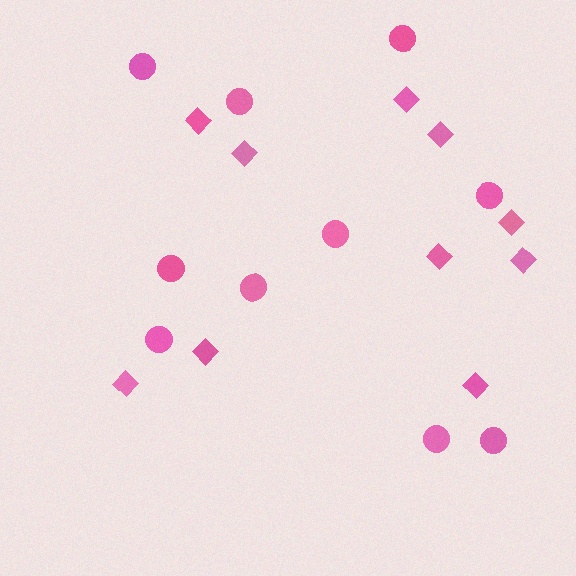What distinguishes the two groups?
There are 2 groups: one group of diamonds (10) and one group of circles (10).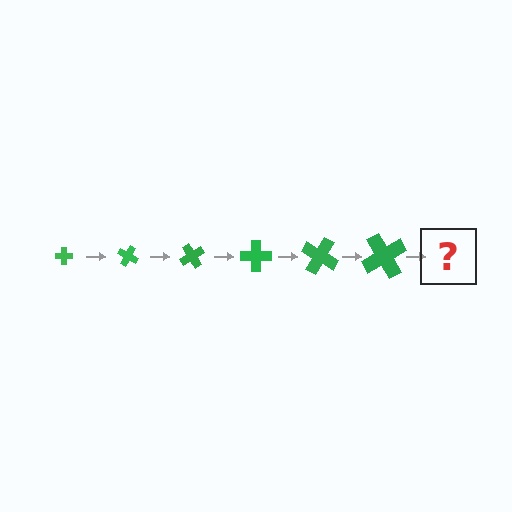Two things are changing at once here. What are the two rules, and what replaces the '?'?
The two rules are that the cross grows larger each step and it rotates 30 degrees each step. The '?' should be a cross, larger than the previous one and rotated 180 degrees from the start.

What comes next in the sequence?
The next element should be a cross, larger than the previous one and rotated 180 degrees from the start.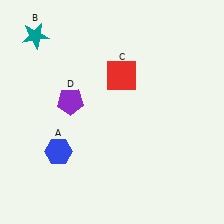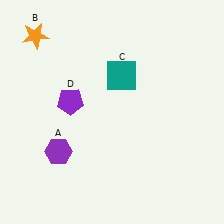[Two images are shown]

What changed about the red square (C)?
In Image 1, C is red. In Image 2, it changed to teal.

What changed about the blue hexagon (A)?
In Image 1, A is blue. In Image 2, it changed to purple.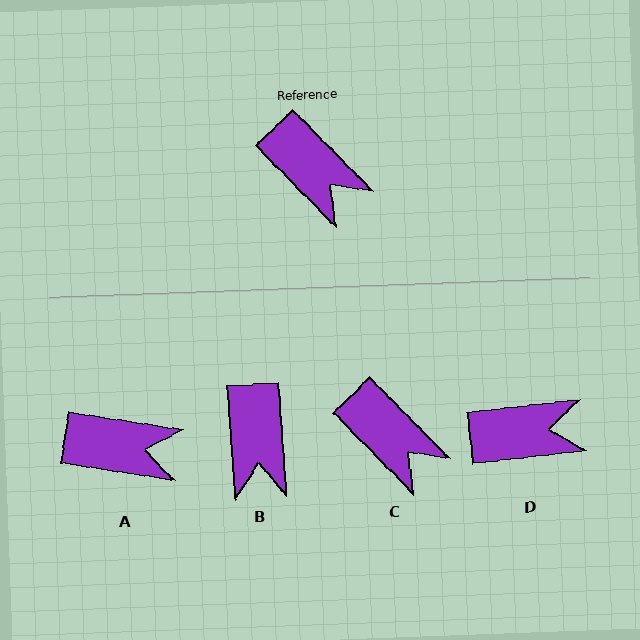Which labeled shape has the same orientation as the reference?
C.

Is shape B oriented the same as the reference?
No, it is off by about 41 degrees.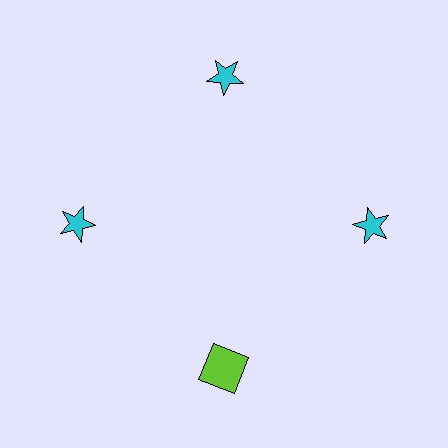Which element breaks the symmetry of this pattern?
The lime square at roughly the 6 o'clock position breaks the symmetry. All other shapes are cyan stars.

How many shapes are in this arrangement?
There are 4 shapes arranged in a ring pattern.